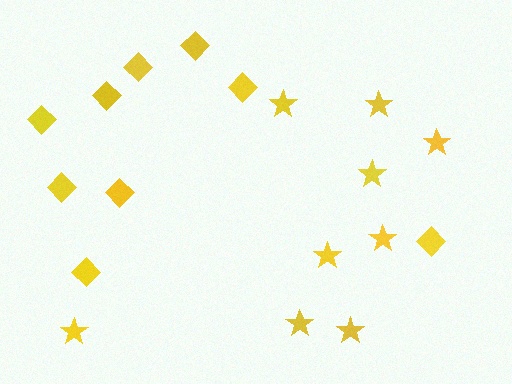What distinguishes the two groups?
There are 2 groups: one group of diamonds (9) and one group of stars (9).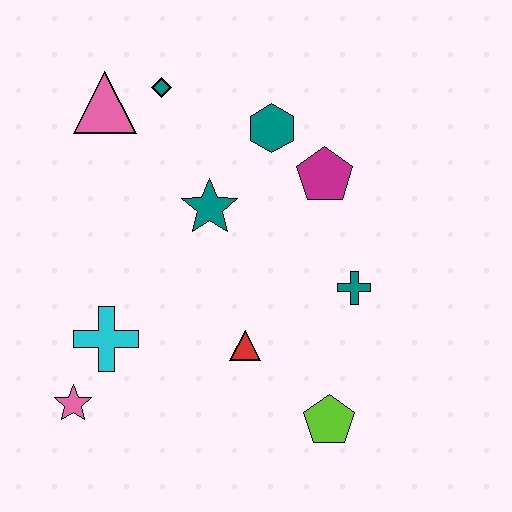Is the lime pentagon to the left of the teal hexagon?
No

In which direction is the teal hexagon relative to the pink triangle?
The teal hexagon is to the right of the pink triangle.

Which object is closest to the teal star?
The teal hexagon is closest to the teal star.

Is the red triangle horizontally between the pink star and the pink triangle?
No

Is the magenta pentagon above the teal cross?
Yes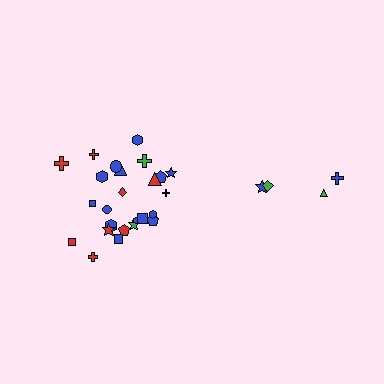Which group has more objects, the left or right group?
The left group.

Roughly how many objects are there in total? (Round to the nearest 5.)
Roughly 30 objects in total.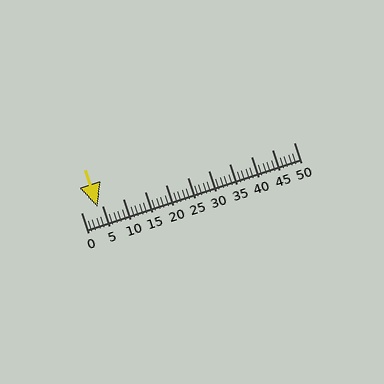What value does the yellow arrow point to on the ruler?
The yellow arrow points to approximately 4.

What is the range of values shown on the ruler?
The ruler shows values from 0 to 50.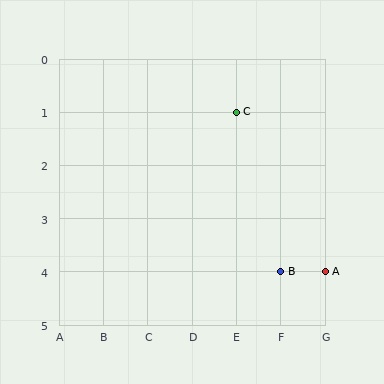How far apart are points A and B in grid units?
Points A and B are 1 column apart.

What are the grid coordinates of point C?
Point C is at grid coordinates (E, 1).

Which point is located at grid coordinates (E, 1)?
Point C is at (E, 1).